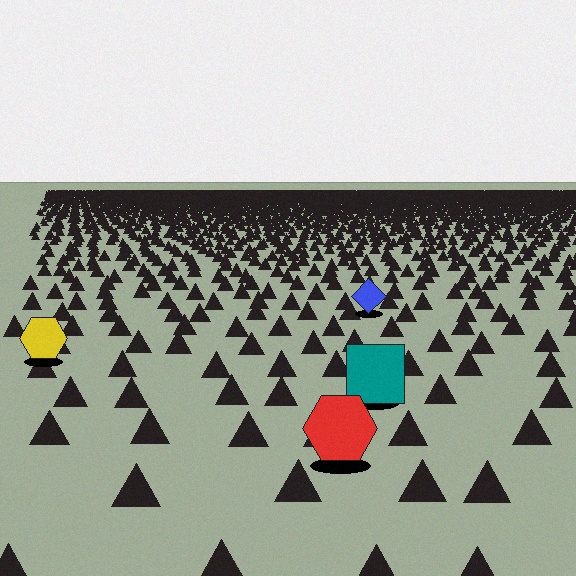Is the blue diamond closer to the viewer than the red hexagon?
No. The red hexagon is closer — you can tell from the texture gradient: the ground texture is coarser near it.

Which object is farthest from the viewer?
The blue diamond is farthest from the viewer. It appears smaller and the ground texture around it is denser.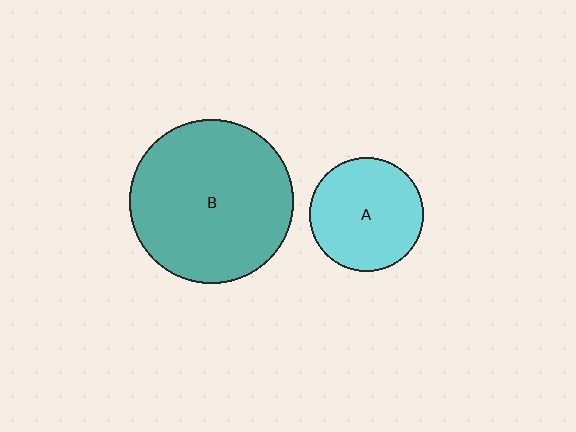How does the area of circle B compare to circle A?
Approximately 2.1 times.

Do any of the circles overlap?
No, none of the circles overlap.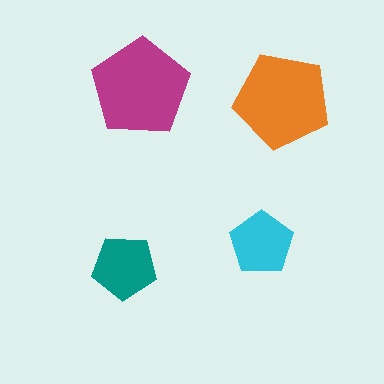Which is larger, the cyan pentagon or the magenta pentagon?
The magenta one.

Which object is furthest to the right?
The orange pentagon is rightmost.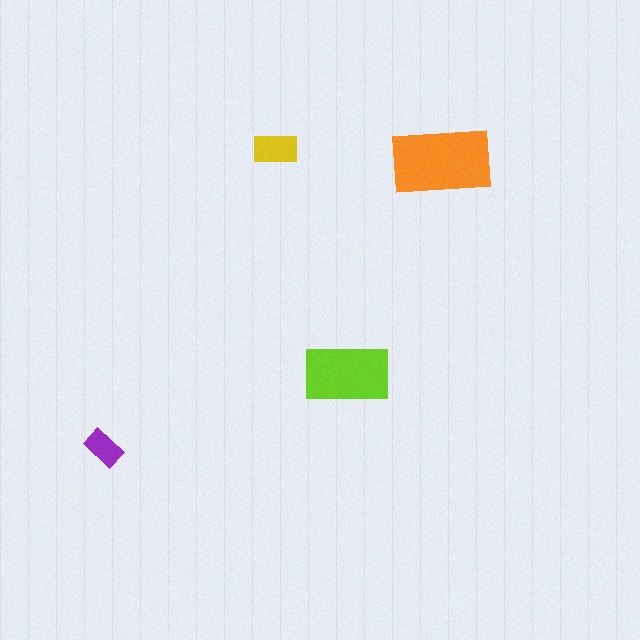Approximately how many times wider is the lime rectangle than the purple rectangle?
About 2.5 times wider.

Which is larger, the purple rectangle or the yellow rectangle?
The yellow one.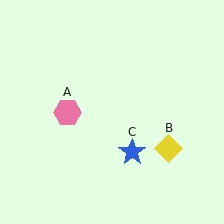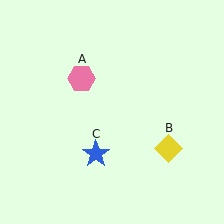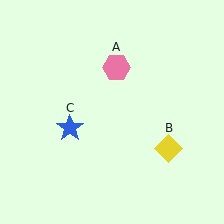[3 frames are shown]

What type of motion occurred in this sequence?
The pink hexagon (object A), blue star (object C) rotated clockwise around the center of the scene.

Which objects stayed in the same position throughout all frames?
Yellow diamond (object B) remained stationary.